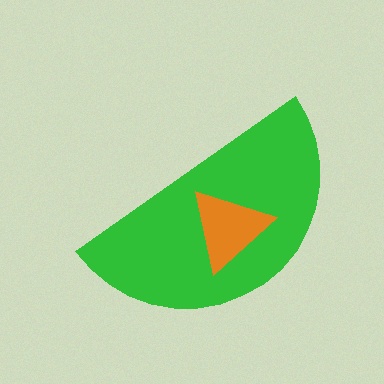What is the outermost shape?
The green semicircle.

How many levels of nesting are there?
2.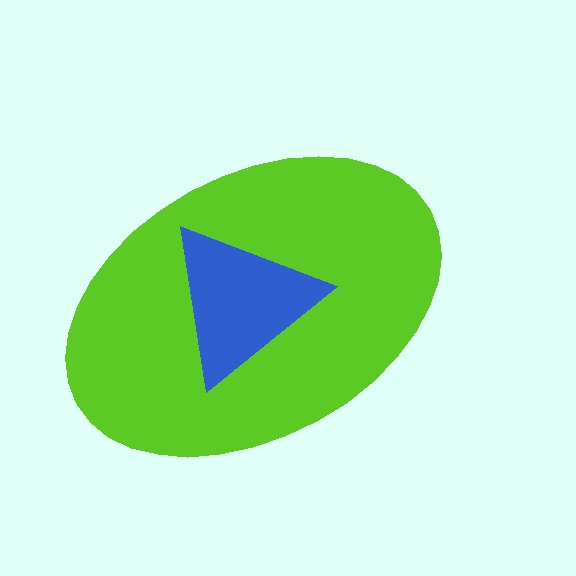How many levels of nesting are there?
2.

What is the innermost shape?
The blue triangle.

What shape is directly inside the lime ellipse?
The blue triangle.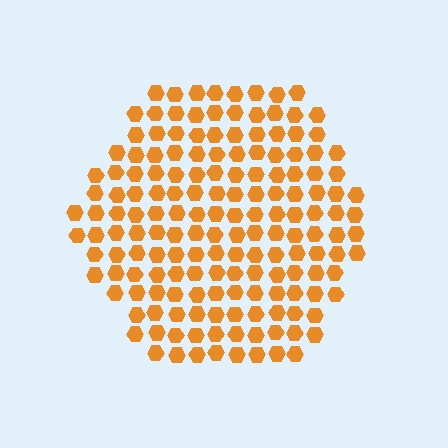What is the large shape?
The large shape is a hexagon.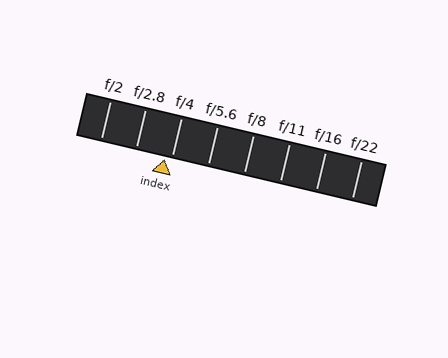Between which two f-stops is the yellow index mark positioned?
The index mark is between f/2.8 and f/4.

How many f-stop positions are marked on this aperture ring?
There are 8 f-stop positions marked.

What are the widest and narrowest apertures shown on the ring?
The widest aperture shown is f/2 and the narrowest is f/22.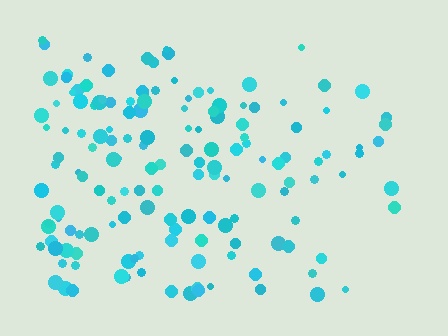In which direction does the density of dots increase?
From right to left, with the left side densest.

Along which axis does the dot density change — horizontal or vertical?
Horizontal.